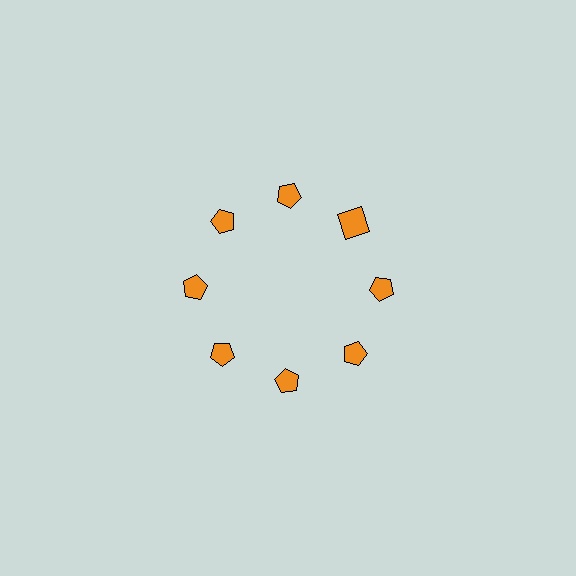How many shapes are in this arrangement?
There are 8 shapes arranged in a ring pattern.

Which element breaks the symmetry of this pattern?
The orange square at roughly the 2 o'clock position breaks the symmetry. All other shapes are orange pentagons.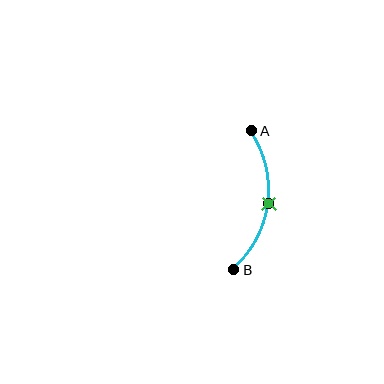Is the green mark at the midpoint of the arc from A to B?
Yes. The green mark lies on the arc at equal arc-length from both A and B — it is the arc midpoint.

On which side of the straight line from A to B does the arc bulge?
The arc bulges to the right of the straight line connecting A and B.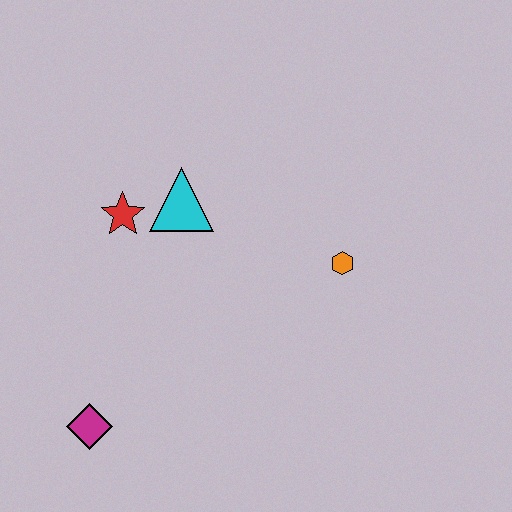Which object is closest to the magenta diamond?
The red star is closest to the magenta diamond.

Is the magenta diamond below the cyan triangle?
Yes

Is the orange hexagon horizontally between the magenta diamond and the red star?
No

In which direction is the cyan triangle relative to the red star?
The cyan triangle is to the right of the red star.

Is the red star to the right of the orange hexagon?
No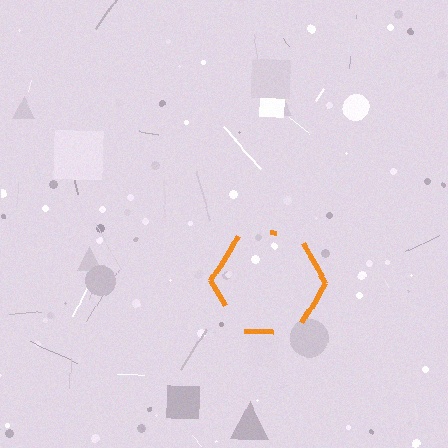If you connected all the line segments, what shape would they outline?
They would outline a hexagon.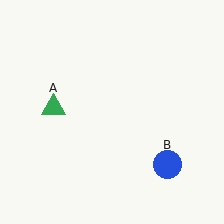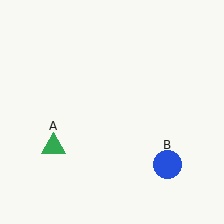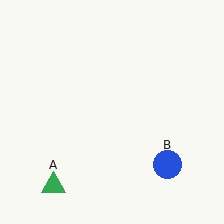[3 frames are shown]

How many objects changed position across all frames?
1 object changed position: green triangle (object A).